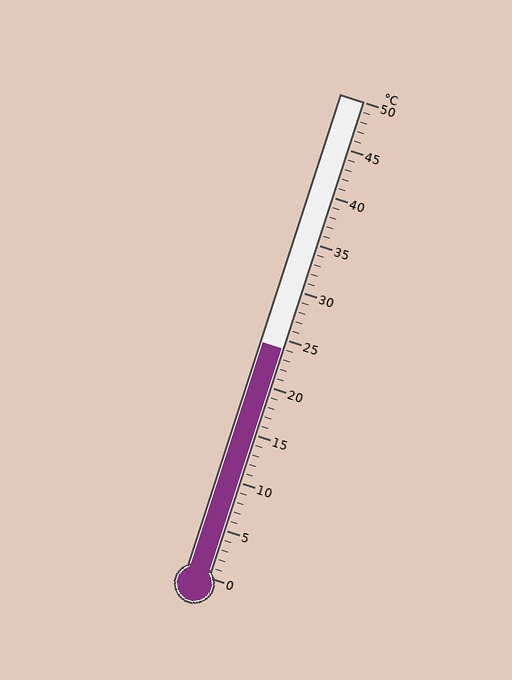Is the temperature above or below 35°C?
The temperature is below 35°C.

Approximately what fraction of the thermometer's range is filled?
The thermometer is filled to approximately 50% of its range.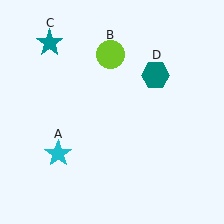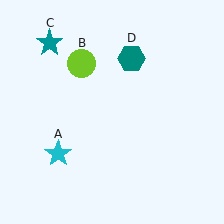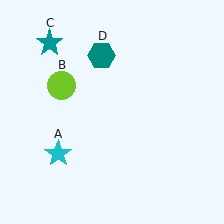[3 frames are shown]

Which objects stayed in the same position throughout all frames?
Cyan star (object A) and teal star (object C) remained stationary.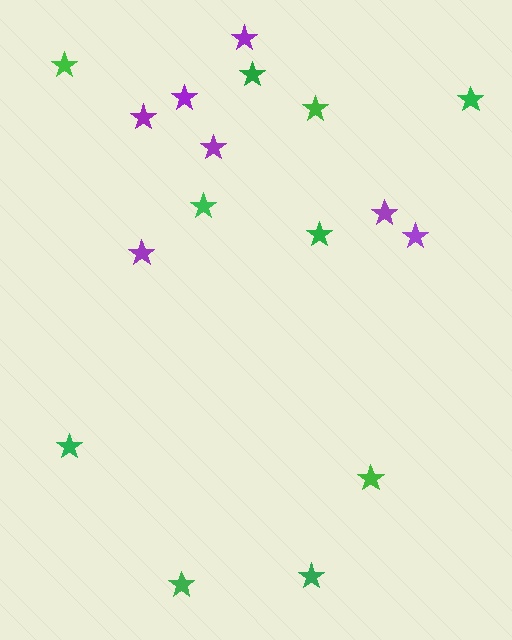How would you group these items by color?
There are 2 groups: one group of green stars (10) and one group of purple stars (7).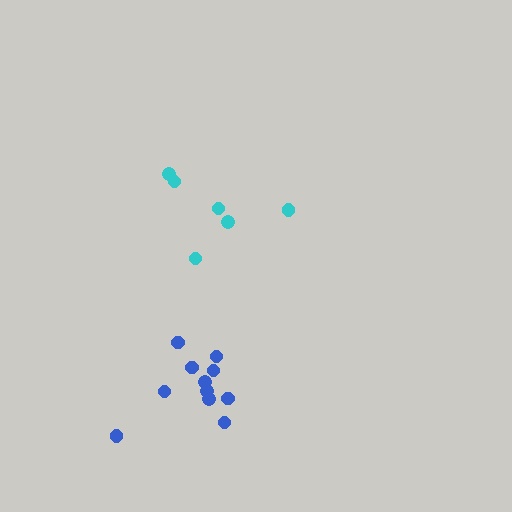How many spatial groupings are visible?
There are 2 spatial groupings.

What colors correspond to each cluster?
The clusters are colored: blue, cyan.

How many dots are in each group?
Group 1: 11 dots, Group 2: 6 dots (17 total).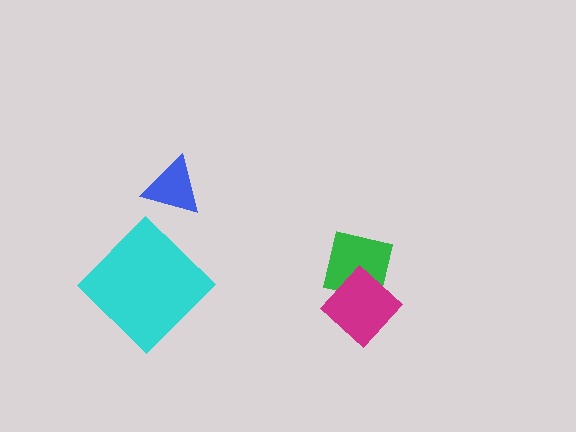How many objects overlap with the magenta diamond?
1 object overlaps with the magenta diamond.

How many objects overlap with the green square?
1 object overlaps with the green square.